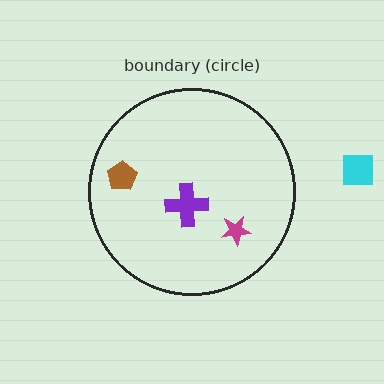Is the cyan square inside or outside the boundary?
Outside.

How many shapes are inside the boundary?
3 inside, 1 outside.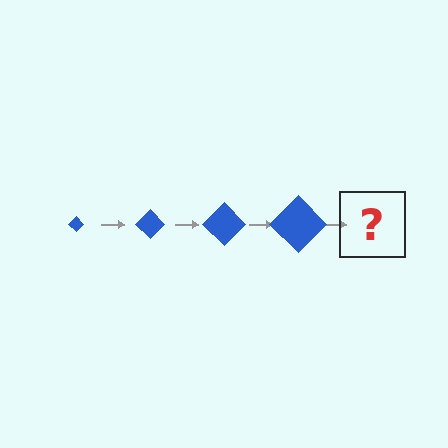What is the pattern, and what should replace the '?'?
The pattern is that the diamond gets progressively larger each step. The '?' should be a blue diamond, larger than the previous one.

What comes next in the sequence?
The next element should be a blue diamond, larger than the previous one.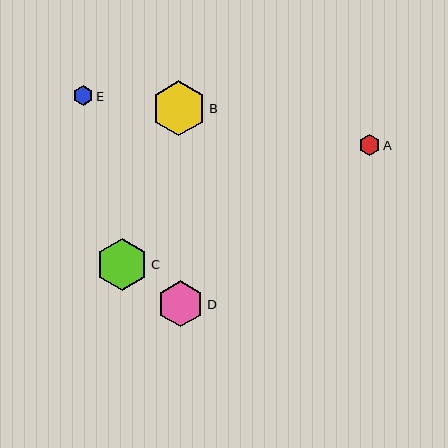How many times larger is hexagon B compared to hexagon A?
Hexagon B is approximately 2.6 times the size of hexagon A.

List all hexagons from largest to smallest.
From largest to smallest: B, C, D, A, E.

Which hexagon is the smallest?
Hexagon E is the smallest with a size of approximately 20 pixels.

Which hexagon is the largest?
Hexagon B is the largest with a size of approximately 55 pixels.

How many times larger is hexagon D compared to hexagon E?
Hexagon D is approximately 2.4 times the size of hexagon E.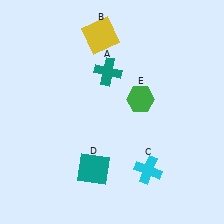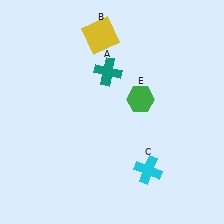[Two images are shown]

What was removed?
The teal square (D) was removed in Image 2.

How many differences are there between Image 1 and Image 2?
There is 1 difference between the two images.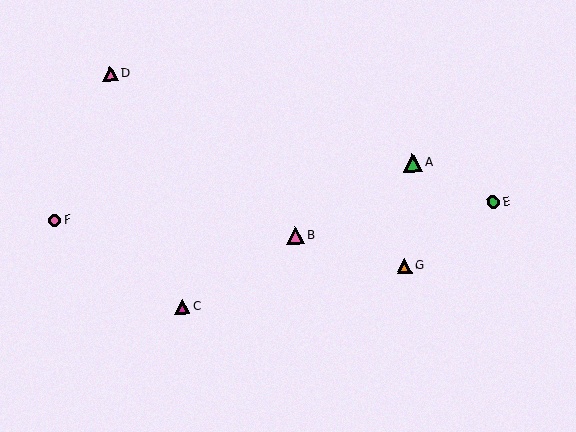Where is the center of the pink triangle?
The center of the pink triangle is at (110, 73).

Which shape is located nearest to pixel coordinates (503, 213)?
The green circle (labeled E) at (493, 202) is nearest to that location.